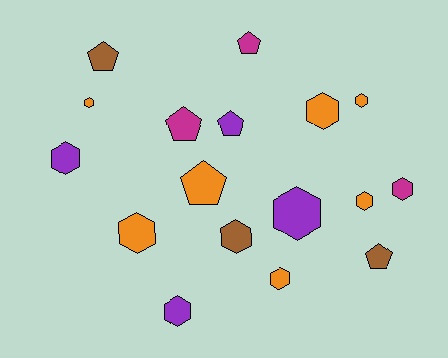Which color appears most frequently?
Orange, with 7 objects.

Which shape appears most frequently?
Hexagon, with 11 objects.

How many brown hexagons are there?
There is 1 brown hexagon.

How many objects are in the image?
There are 17 objects.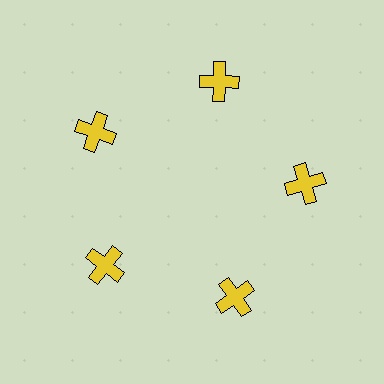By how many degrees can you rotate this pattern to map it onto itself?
The pattern maps onto itself every 72 degrees of rotation.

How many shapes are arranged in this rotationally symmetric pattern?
There are 5 shapes, arranged in 5 groups of 1.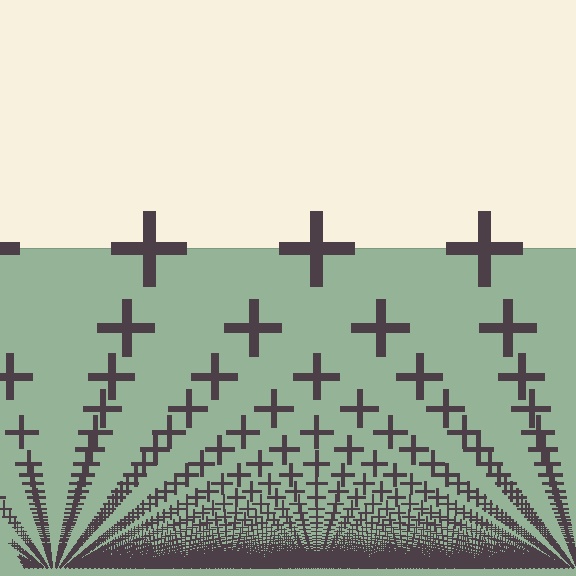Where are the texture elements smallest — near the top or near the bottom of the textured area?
Near the bottom.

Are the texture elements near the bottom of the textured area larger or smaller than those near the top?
Smaller. The gradient is inverted — elements near the bottom are smaller and denser.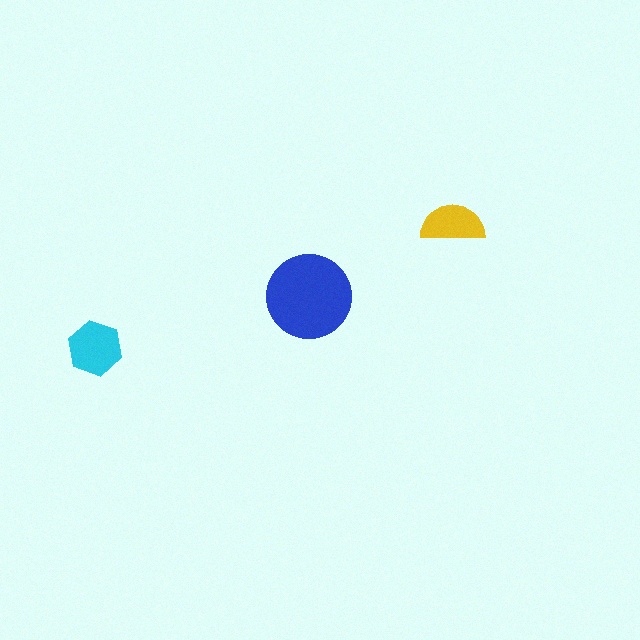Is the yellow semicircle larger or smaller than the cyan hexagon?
Smaller.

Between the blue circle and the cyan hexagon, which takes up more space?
The blue circle.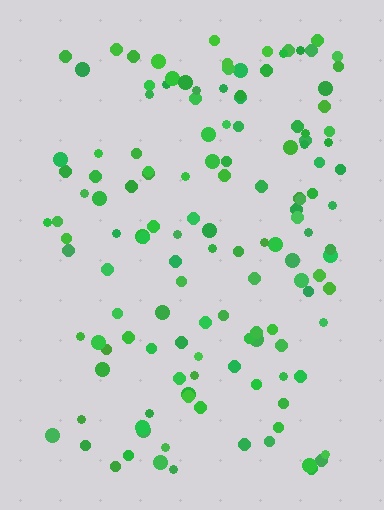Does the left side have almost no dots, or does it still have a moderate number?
Still a moderate number, just noticeably fewer than the right.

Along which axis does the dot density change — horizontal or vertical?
Horizontal.